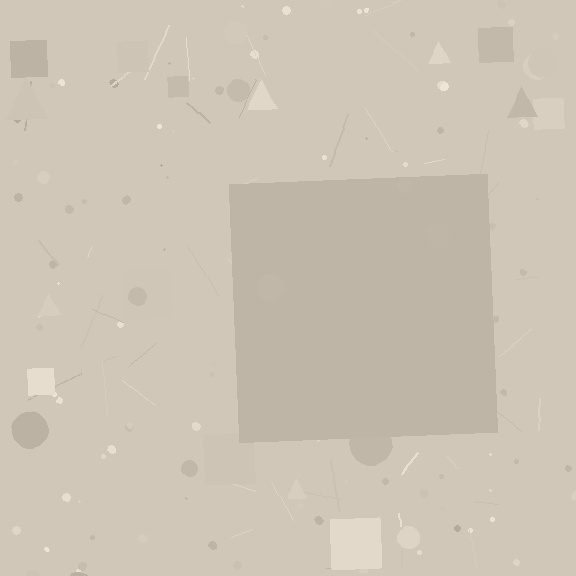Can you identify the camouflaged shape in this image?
The camouflaged shape is a square.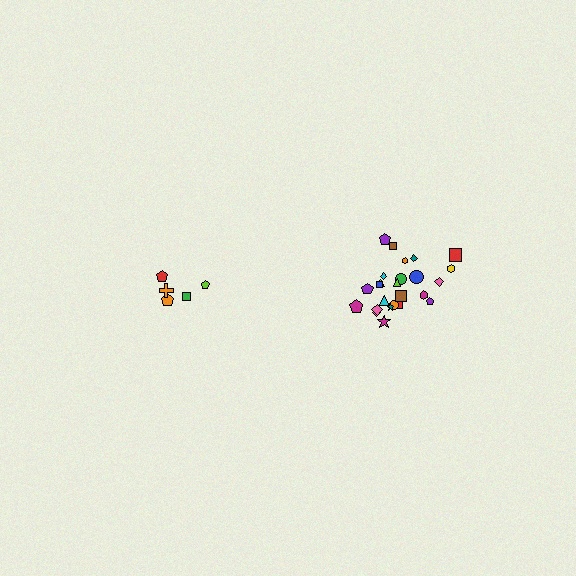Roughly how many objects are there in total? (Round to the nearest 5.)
Roughly 30 objects in total.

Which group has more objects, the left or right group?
The right group.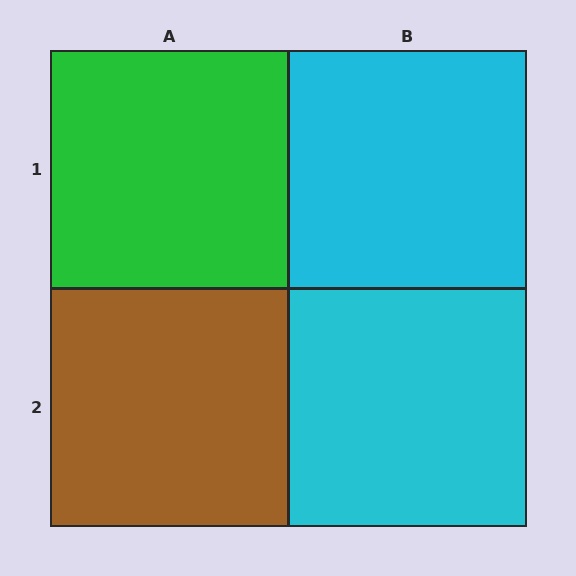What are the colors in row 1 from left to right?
Green, cyan.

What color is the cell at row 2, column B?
Cyan.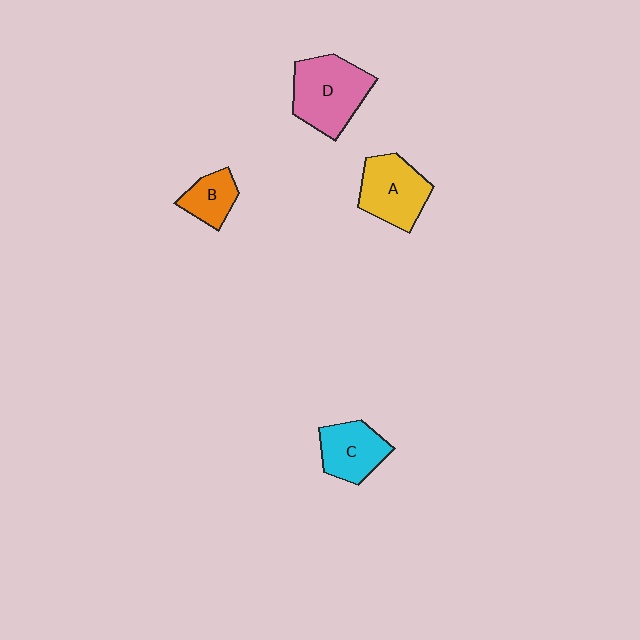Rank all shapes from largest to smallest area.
From largest to smallest: D (pink), A (yellow), C (cyan), B (orange).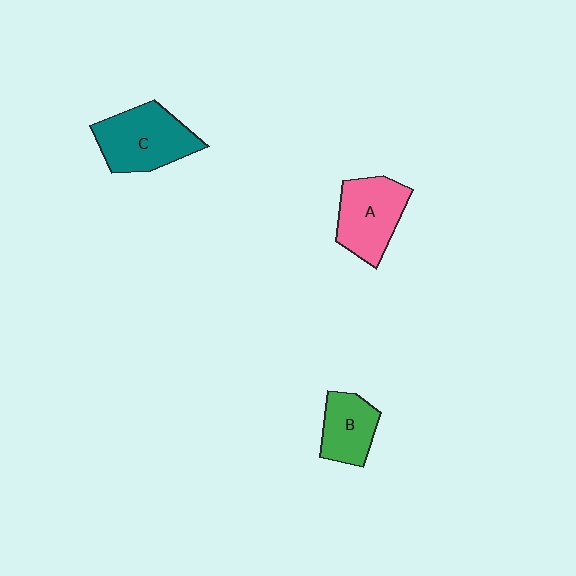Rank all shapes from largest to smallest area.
From largest to smallest: C (teal), A (pink), B (green).